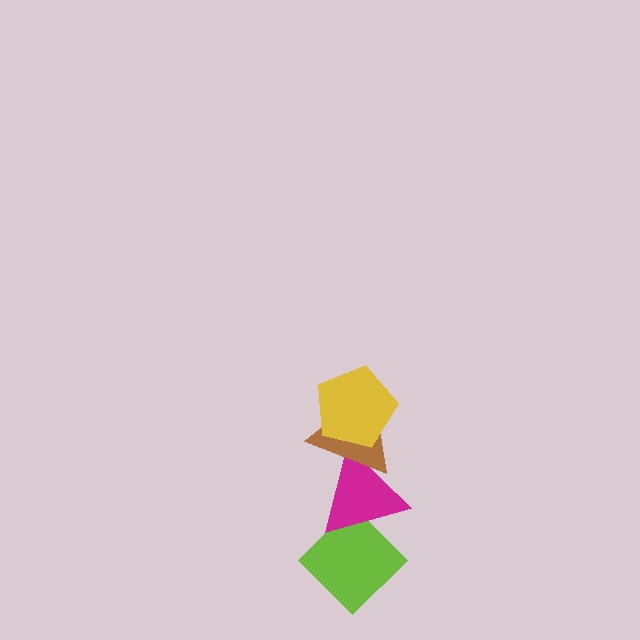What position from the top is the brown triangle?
The brown triangle is 2nd from the top.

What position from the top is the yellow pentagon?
The yellow pentagon is 1st from the top.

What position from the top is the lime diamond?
The lime diamond is 4th from the top.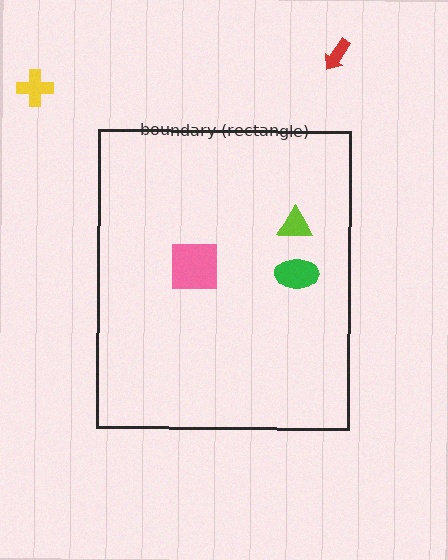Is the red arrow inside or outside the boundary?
Outside.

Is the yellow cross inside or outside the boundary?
Outside.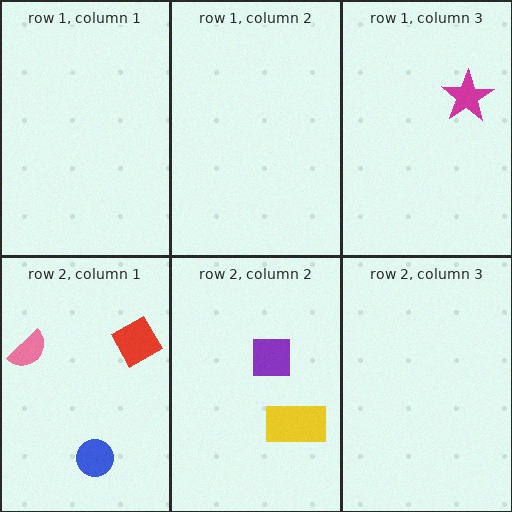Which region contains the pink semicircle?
The row 2, column 1 region.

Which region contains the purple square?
The row 2, column 2 region.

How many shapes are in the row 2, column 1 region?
3.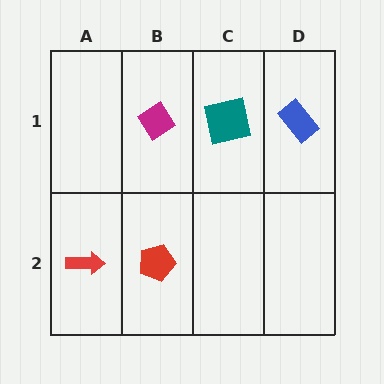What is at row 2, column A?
A red arrow.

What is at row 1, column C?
A teal square.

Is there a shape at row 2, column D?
No, that cell is empty.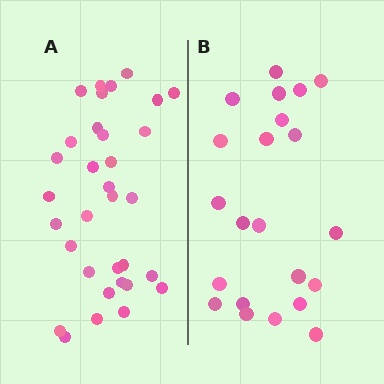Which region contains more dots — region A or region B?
Region A (the left region) has more dots.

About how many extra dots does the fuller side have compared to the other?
Region A has roughly 12 or so more dots than region B.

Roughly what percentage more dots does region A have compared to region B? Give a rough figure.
About 50% more.